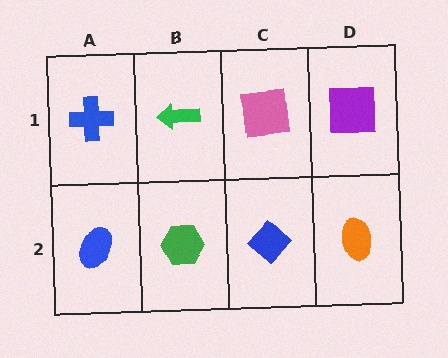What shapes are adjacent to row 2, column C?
A pink square (row 1, column C), a green hexagon (row 2, column B), an orange ellipse (row 2, column D).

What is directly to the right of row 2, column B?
A blue diamond.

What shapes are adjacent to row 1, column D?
An orange ellipse (row 2, column D), a pink square (row 1, column C).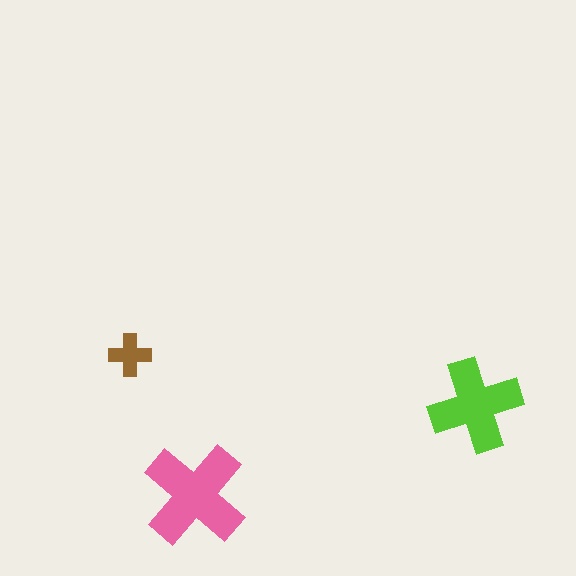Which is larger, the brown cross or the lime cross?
The lime one.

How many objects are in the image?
There are 3 objects in the image.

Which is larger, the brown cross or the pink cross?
The pink one.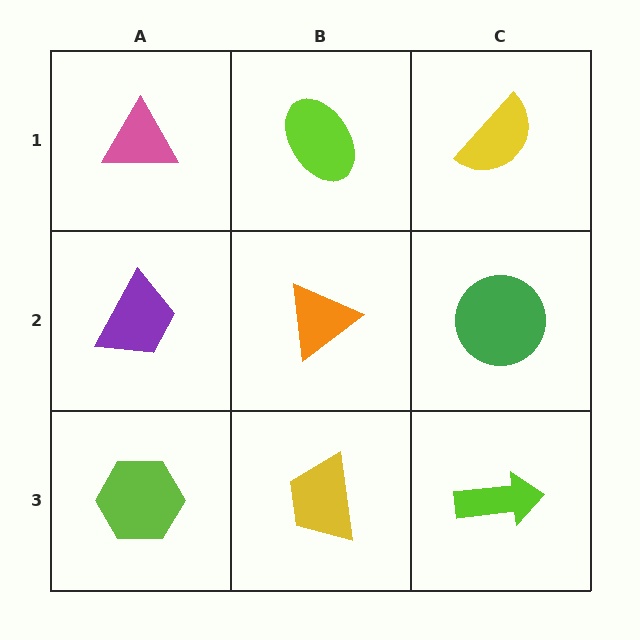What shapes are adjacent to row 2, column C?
A yellow semicircle (row 1, column C), a lime arrow (row 3, column C), an orange triangle (row 2, column B).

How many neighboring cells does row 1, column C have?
2.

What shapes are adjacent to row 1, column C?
A green circle (row 2, column C), a lime ellipse (row 1, column B).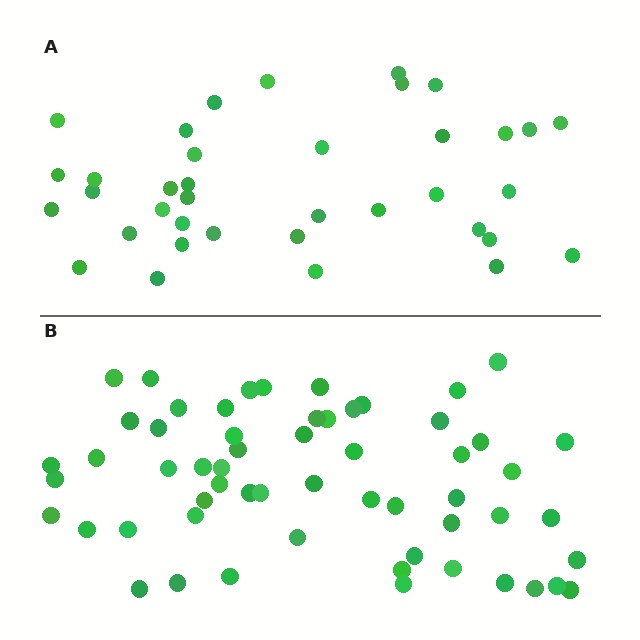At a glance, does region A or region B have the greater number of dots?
Region B (the bottom region) has more dots.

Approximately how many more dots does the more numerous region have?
Region B has approximately 20 more dots than region A.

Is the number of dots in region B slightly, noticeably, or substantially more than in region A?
Region B has substantially more. The ratio is roughly 1.6 to 1.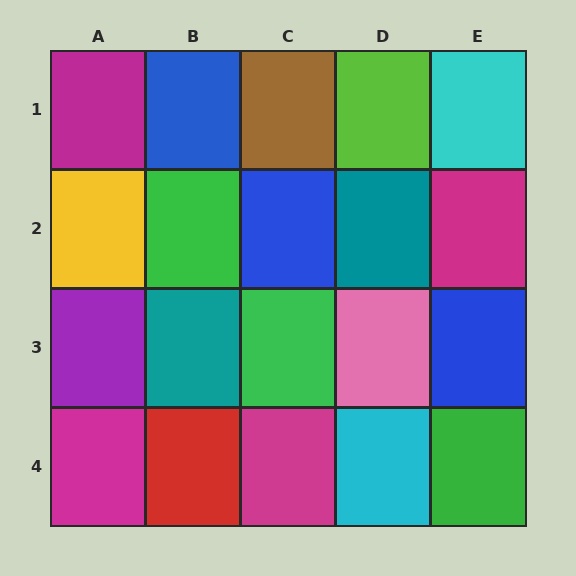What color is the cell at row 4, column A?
Magenta.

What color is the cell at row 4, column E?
Green.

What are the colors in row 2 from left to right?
Yellow, green, blue, teal, magenta.